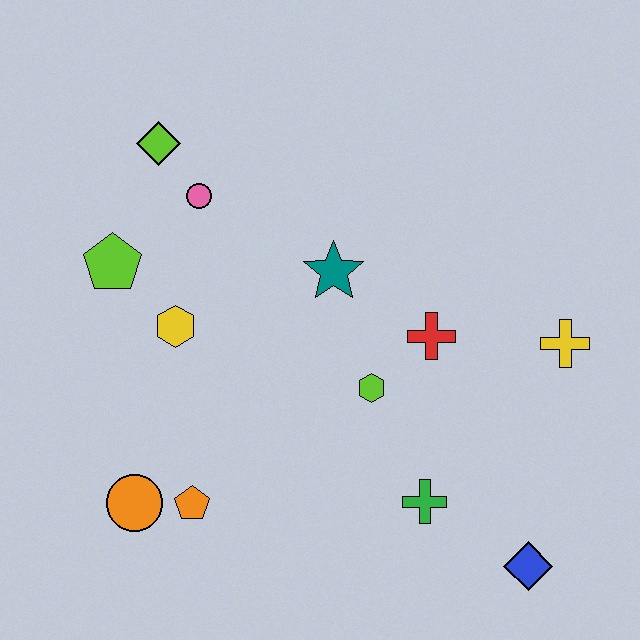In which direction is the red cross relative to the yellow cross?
The red cross is to the left of the yellow cross.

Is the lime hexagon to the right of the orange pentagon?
Yes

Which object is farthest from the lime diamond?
The blue diamond is farthest from the lime diamond.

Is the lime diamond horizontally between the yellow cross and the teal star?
No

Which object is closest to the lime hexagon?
The red cross is closest to the lime hexagon.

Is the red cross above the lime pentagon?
No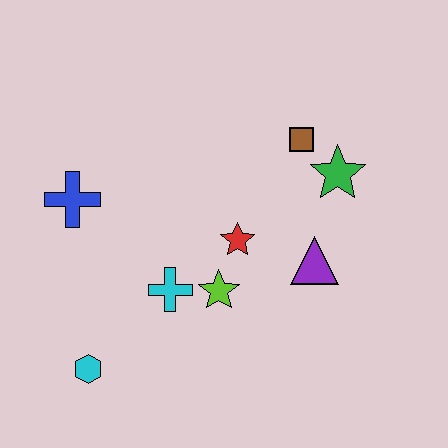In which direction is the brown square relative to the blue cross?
The brown square is to the right of the blue cross.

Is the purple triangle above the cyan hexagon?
Yes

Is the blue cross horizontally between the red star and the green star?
No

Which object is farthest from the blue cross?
The green star is farthest from the blue cross.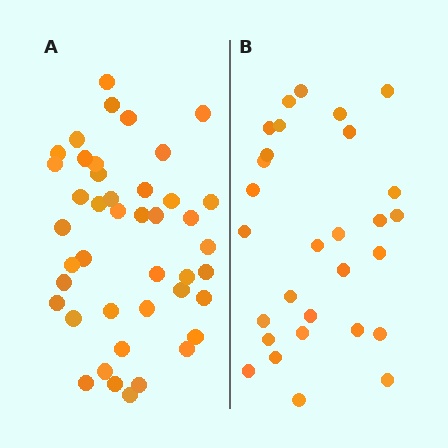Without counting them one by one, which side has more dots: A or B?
Region A (the left region) has more dots.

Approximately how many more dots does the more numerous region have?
Region A has approximately 15 more dots than region B.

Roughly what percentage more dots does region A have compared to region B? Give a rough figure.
About 50% more.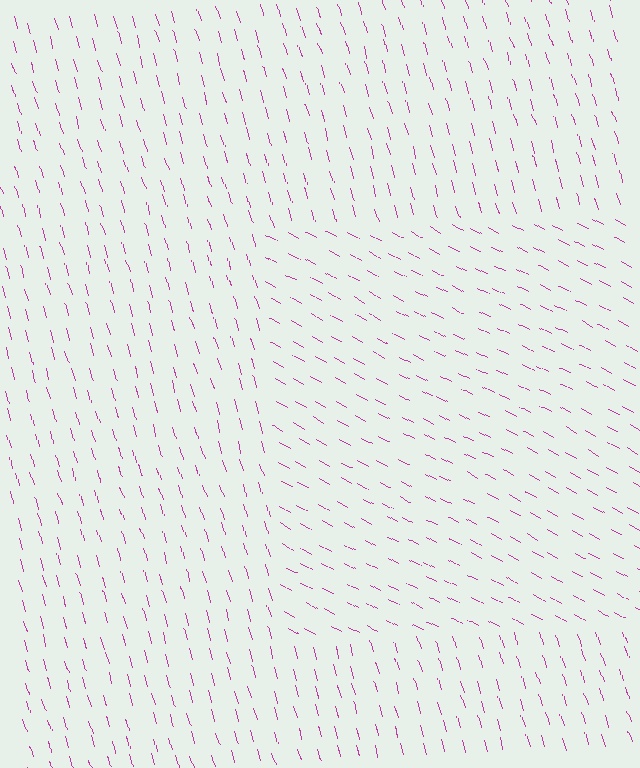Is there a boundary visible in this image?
Yes, there is a texture boundary formed by a change in line orientation.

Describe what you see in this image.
The image is filled with small magenta line segments. A rectangle region in the image has lines oriented differently from the surrounding lines, creating a visible texture boundary.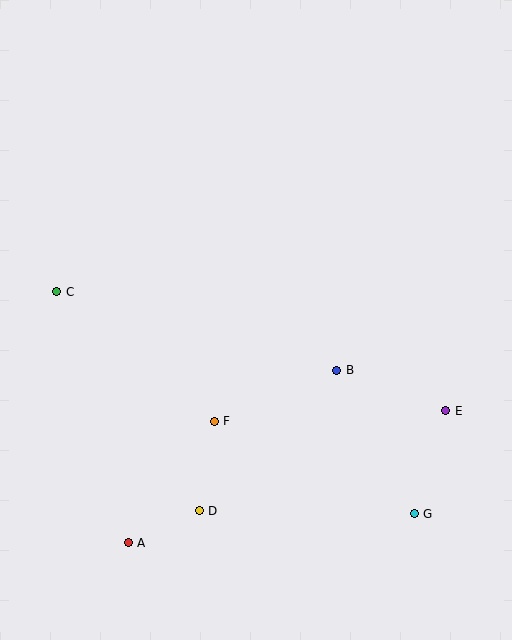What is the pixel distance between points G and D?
The distance between G and D is 215 pixels.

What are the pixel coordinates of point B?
Point B is at (337, 370).